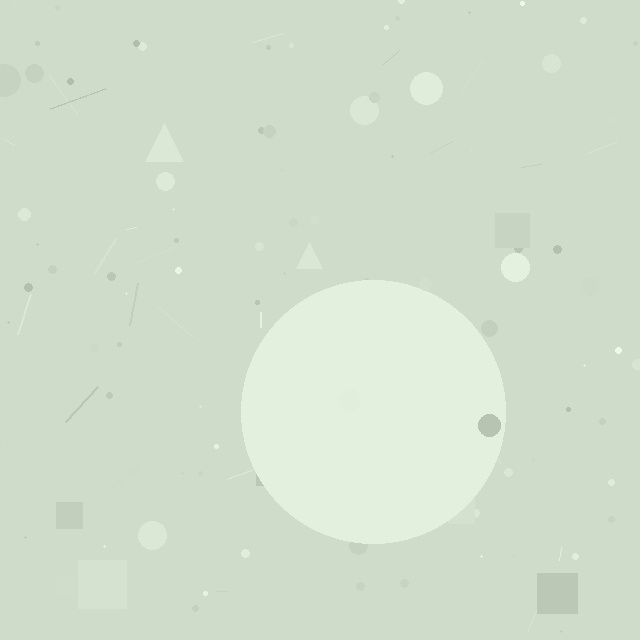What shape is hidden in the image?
A circle is hidden in the image.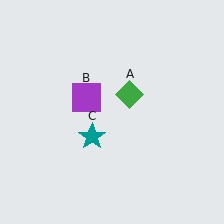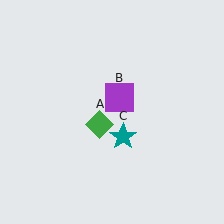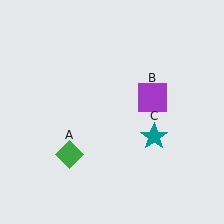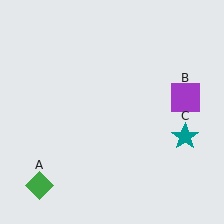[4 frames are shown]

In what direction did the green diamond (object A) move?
The green diamond (object A) moved down and to the left.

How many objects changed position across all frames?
3 objects changed position: green diamond (object A), purple square (object B), teal star (object C).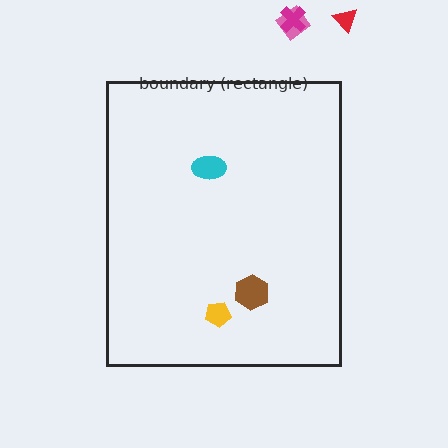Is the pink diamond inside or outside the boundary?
Outside.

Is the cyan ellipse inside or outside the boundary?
Inside.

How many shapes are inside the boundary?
3 inside, 3 outside.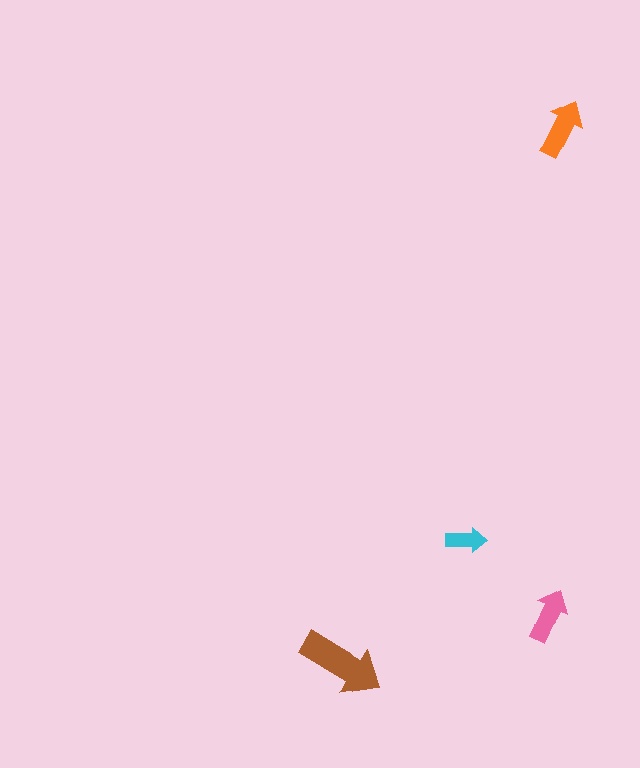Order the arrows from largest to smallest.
the brown one, the orange one, the pink one, the cyan one.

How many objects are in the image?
There are 4 objects in the image.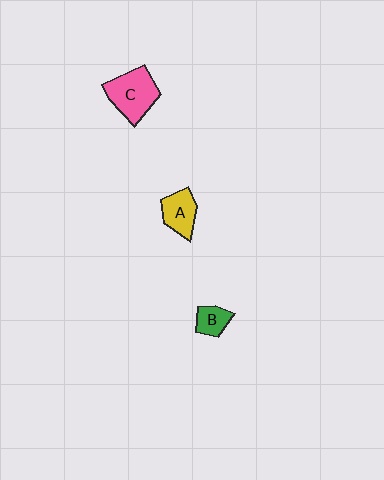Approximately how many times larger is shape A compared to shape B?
Approximately 1.5 times.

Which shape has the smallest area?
Shape B (green).